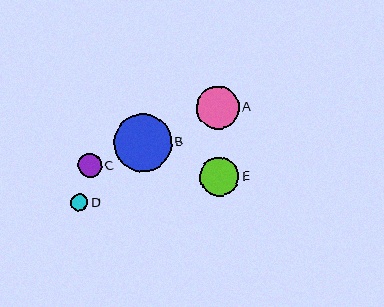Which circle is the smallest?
Circle D is the smallest with a size of approximately 17 pixels.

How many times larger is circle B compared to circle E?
Circle B is approximately 1.5 times the size of circle E.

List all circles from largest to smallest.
From largest to smallest: B, A, E, C, D.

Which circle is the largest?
Circle B is the largest with a size of approximately 57 pixels.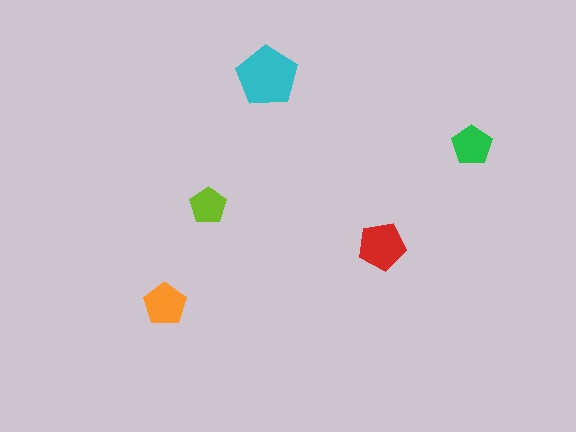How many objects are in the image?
There are 5 objects in the image.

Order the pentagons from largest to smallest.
the cyan one, the red one, the orange one, the green one, the lime one.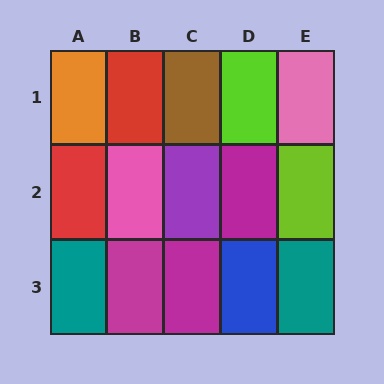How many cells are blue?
1 cell is blue.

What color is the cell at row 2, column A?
Red.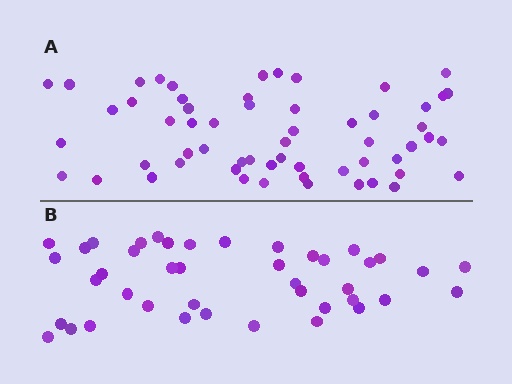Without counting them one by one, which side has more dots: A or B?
Region A (the top region) has more dots.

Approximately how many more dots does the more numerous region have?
Region A has approximately 15 more dots than region B.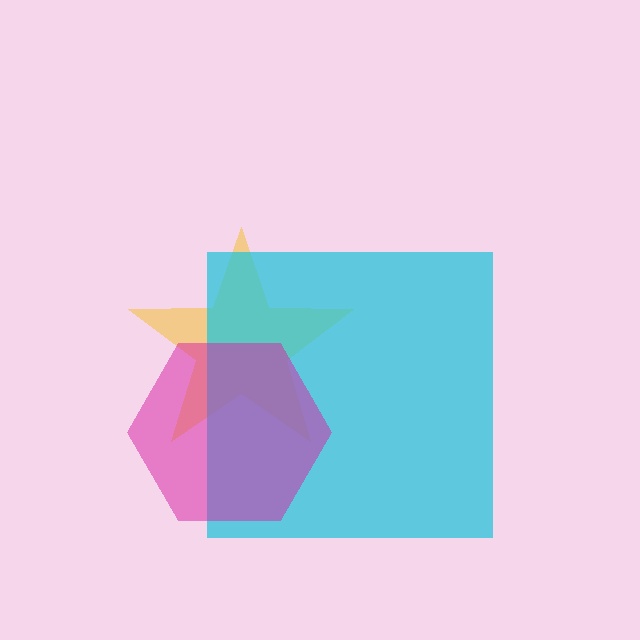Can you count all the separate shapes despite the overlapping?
Yes, there are 3 separate shapes.